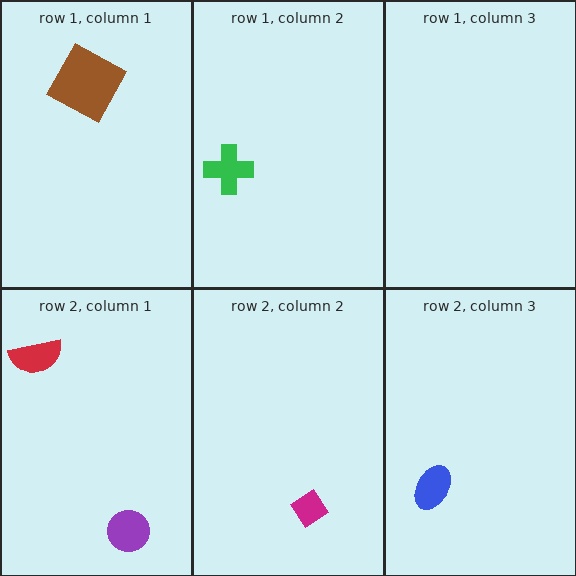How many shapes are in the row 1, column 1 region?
1.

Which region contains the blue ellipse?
The row 2, column 3 region.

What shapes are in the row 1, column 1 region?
The brown square.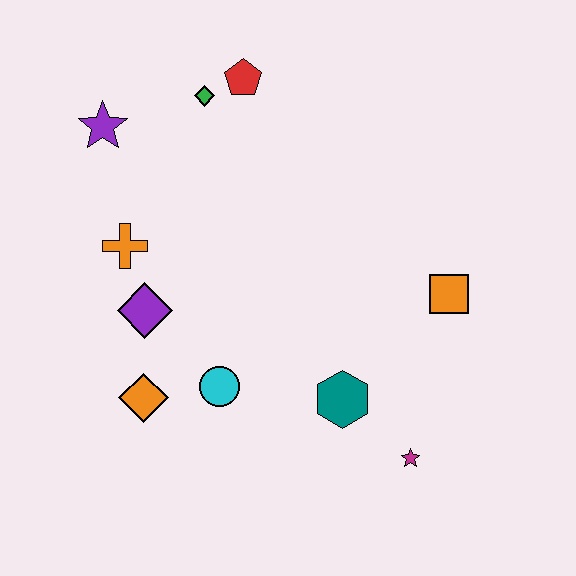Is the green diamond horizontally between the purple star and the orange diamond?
No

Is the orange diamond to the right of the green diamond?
No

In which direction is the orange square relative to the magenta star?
The orange square is above the magenta star.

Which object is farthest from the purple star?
The magenta star is farthest from the purple star.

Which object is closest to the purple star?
The green diamond is closest to the purple star.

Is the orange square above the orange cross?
No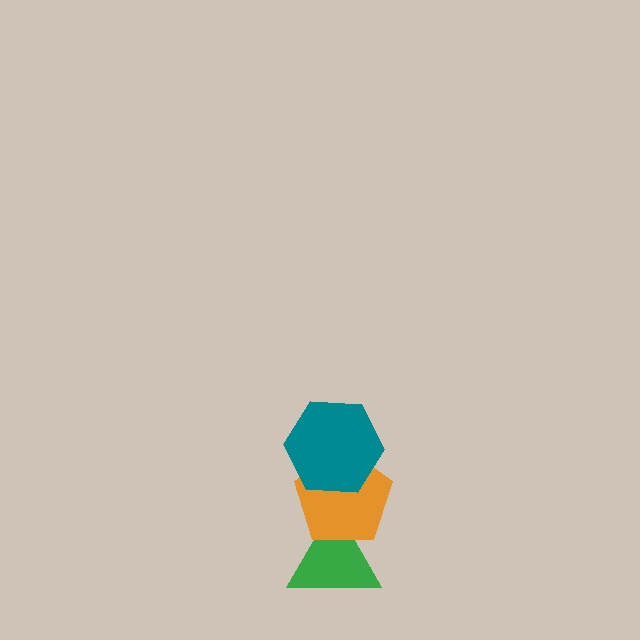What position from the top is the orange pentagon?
The orange pentagon is 2nd from the top.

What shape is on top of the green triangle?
The orange pentagon is on top of the green triangle.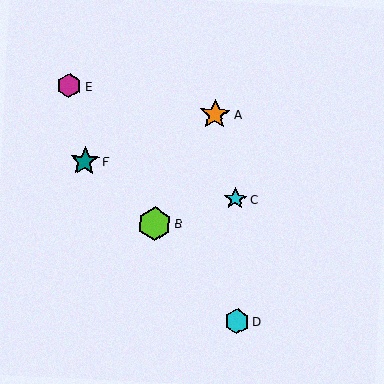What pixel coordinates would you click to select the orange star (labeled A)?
Click at (215, 114) to select the orange star A.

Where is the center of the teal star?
The center of the teal star is at (85, 161).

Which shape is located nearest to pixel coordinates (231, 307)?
The cyan hexagon (labeled D) at (237, 321) is nearest to that location.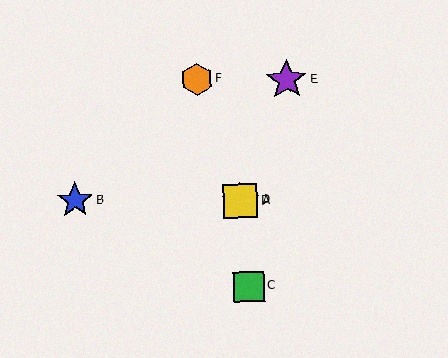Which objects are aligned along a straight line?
Objects A, D, E are aligned along a straight line.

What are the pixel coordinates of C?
Object C is at (249, 286).